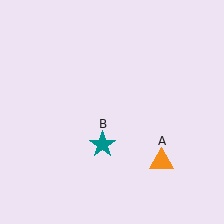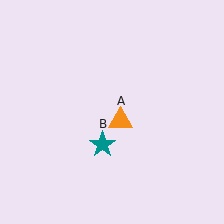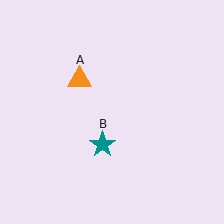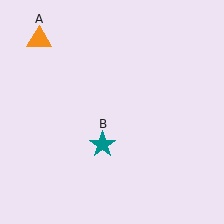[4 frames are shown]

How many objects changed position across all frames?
1 object changed position: orange triangle (object A).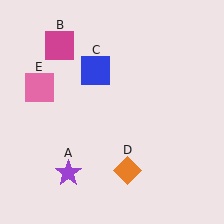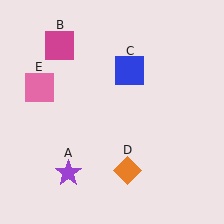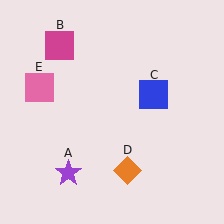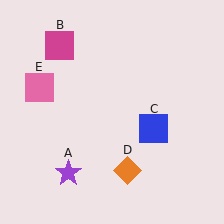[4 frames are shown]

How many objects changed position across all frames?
1 object changed position: blue square (object C).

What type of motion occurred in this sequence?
The blue square (object C) rotated clockwise around the center of the scene.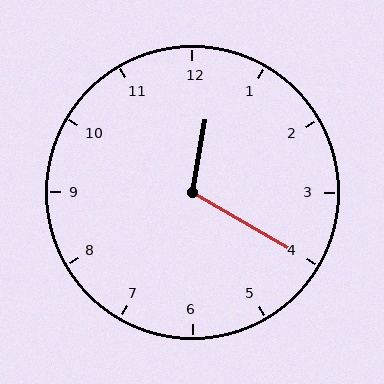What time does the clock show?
12:20.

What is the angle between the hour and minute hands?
Approximately 110 degrees.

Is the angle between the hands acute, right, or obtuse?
It is obtuse.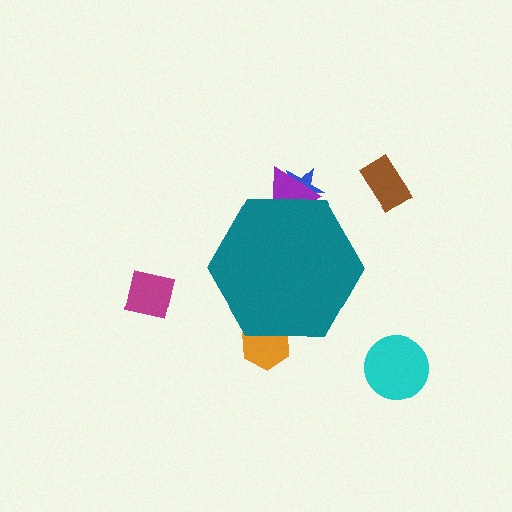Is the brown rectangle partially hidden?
No, the brown rectangle is fully visible.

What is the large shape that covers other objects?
A teal hexagon.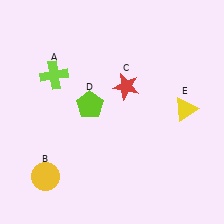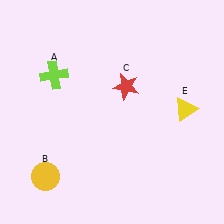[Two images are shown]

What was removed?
The lime pentagon (D) was removed in Image 2.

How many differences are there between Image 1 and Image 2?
There is 1 difference between the two images.